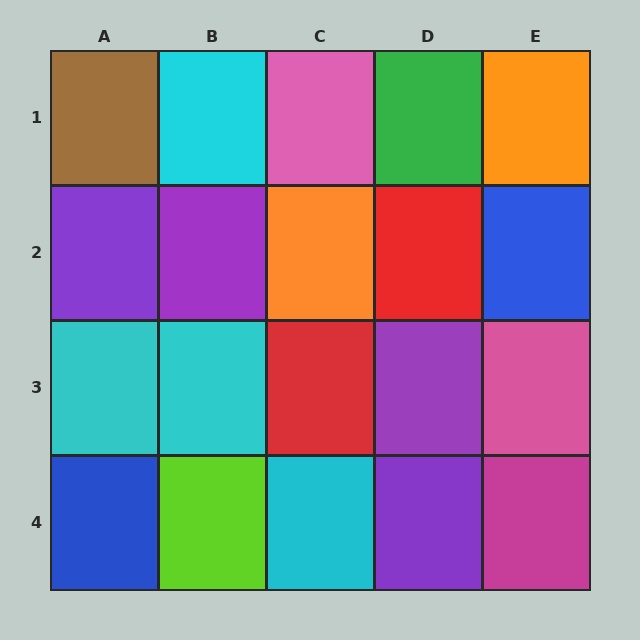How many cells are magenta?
1 cell is magenta.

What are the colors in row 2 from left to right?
Purple, purple, orange, red, blue.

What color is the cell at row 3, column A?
Cyan.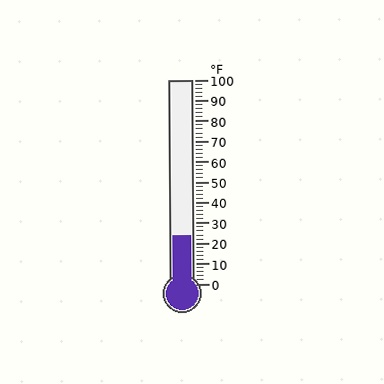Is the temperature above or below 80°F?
The temperature is below 80°F.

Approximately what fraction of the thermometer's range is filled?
The thermometer is filled to approximately 25% of its range.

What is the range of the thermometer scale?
The thermometer scale ranges from 0°F to 100°F.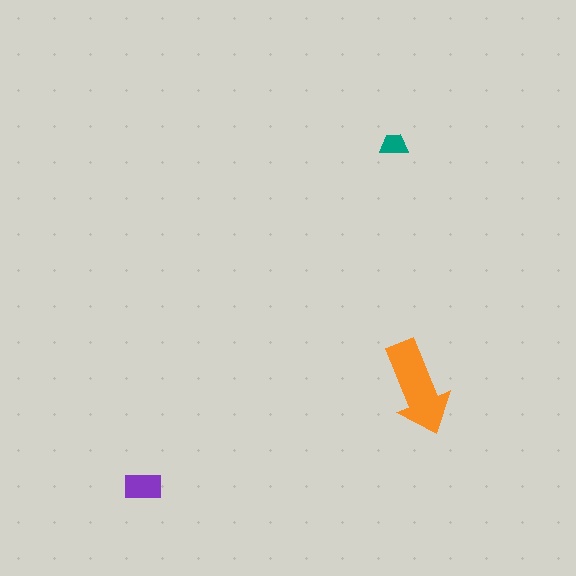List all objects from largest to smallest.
The orange arrow, the purple rectangle, the teal trapezoid.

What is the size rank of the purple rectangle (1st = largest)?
2nd.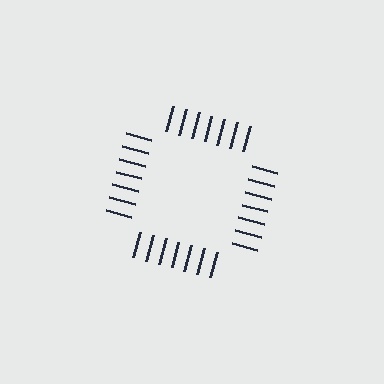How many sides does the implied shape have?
4 sides — the line-ends trace a square.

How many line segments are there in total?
28 — 7 along each of the 4 edges.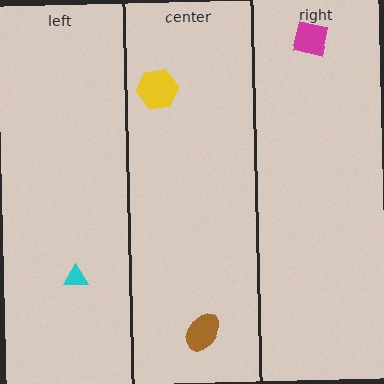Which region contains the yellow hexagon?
The center region.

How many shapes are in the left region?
1.